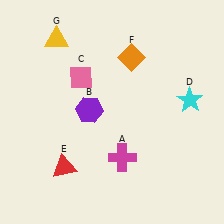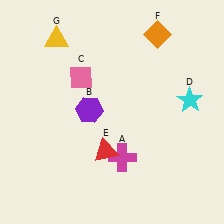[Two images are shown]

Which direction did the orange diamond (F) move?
The orange diamond (F) moved right.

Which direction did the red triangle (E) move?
The red triangle (E) moved right.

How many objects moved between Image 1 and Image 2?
2 objects moved between the two images.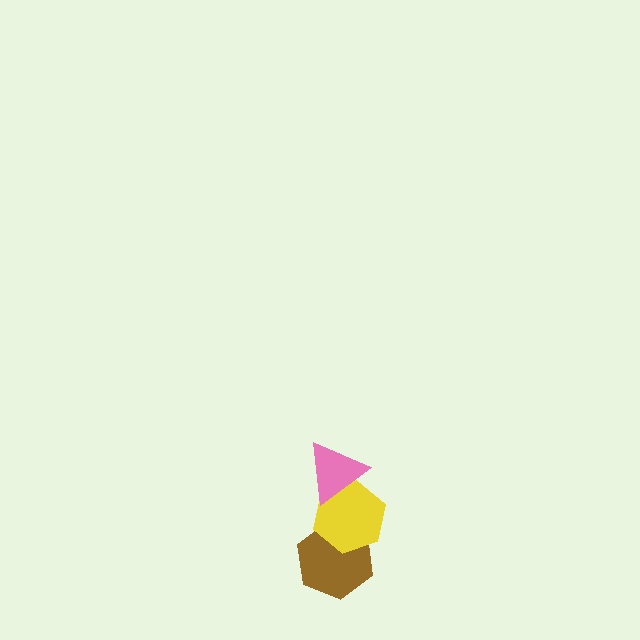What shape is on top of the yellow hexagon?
The pink triangle is on top of the yellow hexagon.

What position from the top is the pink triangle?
The pink triangle is 1st from the top.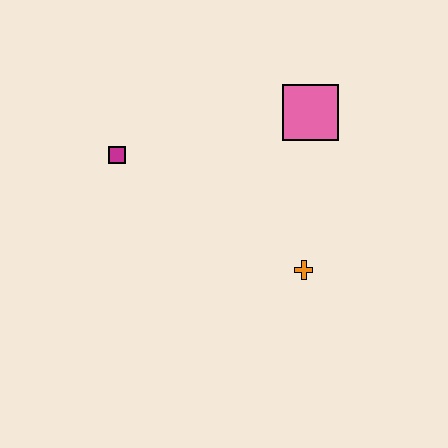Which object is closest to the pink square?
The orange cross is closest to the pink square.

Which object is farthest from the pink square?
The magenta square is farthest from the pink square.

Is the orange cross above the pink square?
No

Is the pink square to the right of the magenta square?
Yes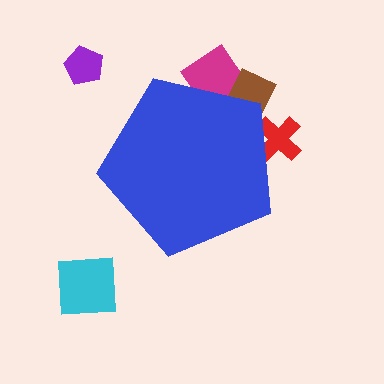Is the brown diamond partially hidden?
Yes, the brown diamond is partially hidden behind the blue pentagon.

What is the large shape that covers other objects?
A blue pentagon.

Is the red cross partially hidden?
Yes, the red cross is partially hidden behind the blue pentagon.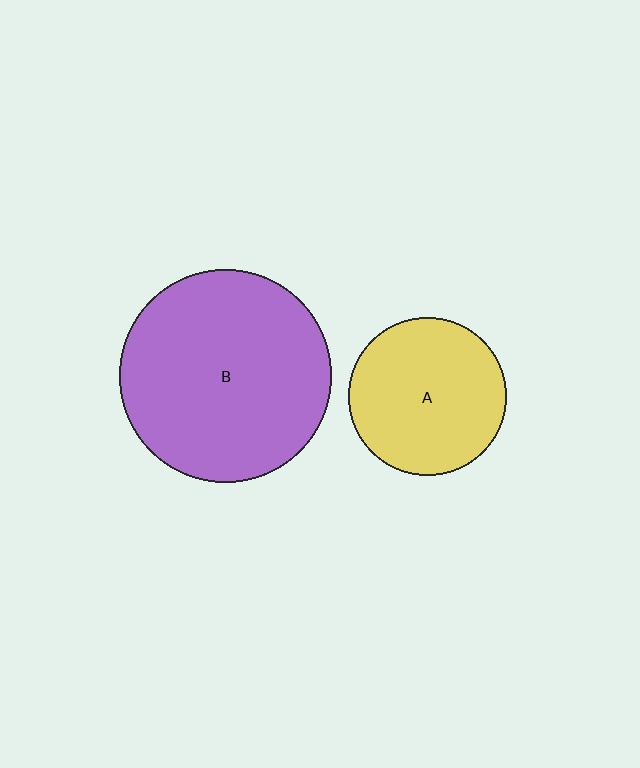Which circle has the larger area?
Circle B (purple).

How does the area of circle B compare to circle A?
Approximately 1.8 times.